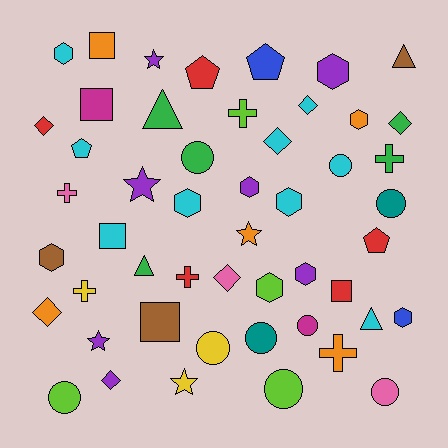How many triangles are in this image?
There are 4 triangles.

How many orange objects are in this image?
There are 5 orange objects.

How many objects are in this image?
There are 50 objects.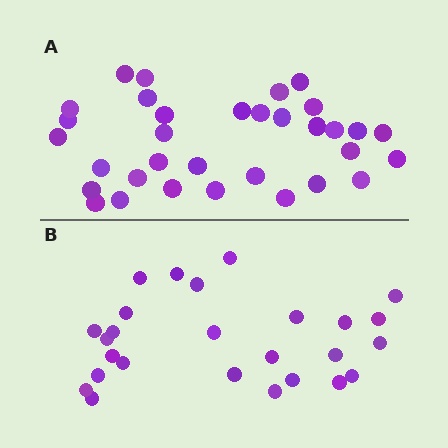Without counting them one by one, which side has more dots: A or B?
Region A (the top region) has more dots.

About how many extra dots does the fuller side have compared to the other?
Region A has roughly 8 or so more dots than region B.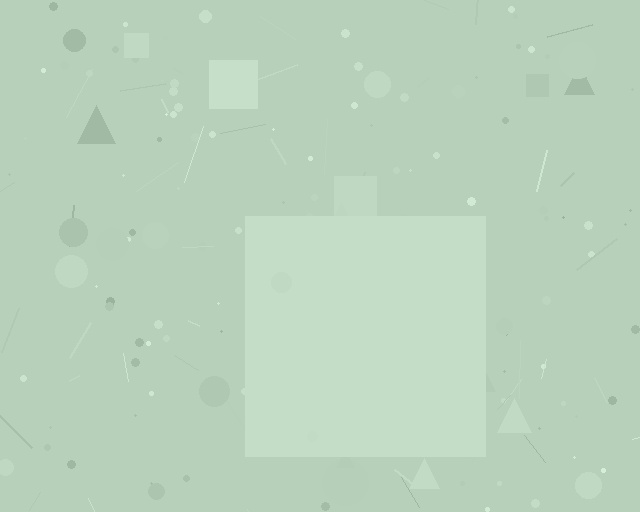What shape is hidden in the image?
A square is hidden in the image.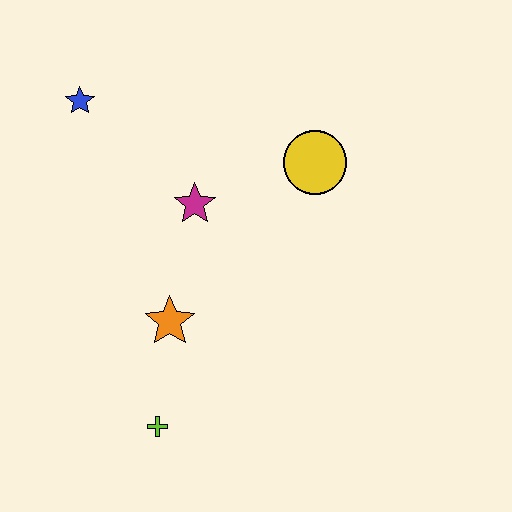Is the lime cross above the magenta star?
No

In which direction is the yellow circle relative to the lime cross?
The yellow circle is above the lime cross.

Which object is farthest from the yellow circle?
The lime cross is farthest from the yellow circle.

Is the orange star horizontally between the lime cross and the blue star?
No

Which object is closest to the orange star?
The lime cross is closest to the orange star.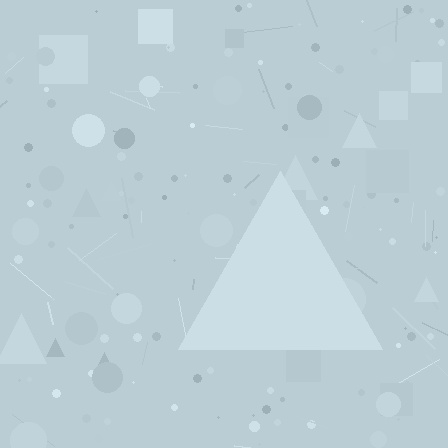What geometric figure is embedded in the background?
A triangle is embedded in the background.